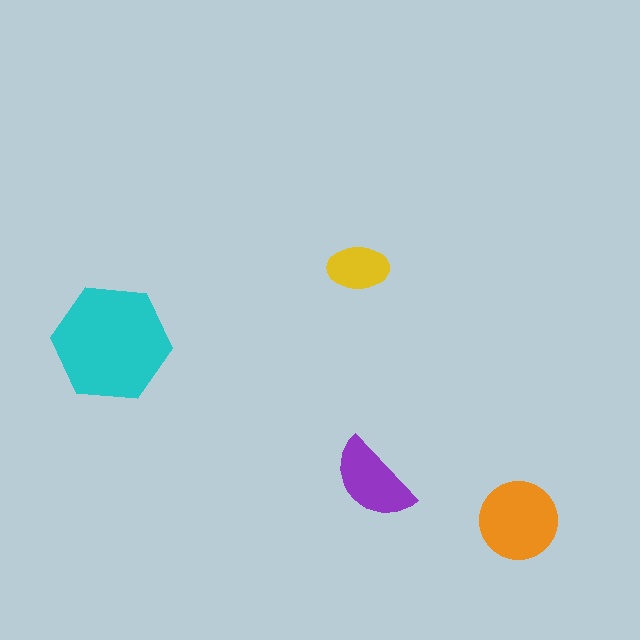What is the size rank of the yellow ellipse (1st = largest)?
4th.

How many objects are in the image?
There are 4 objects in the image.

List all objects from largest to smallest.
The cyan hexagon, the orange circle, the purple semicircle, the yellow ellipse.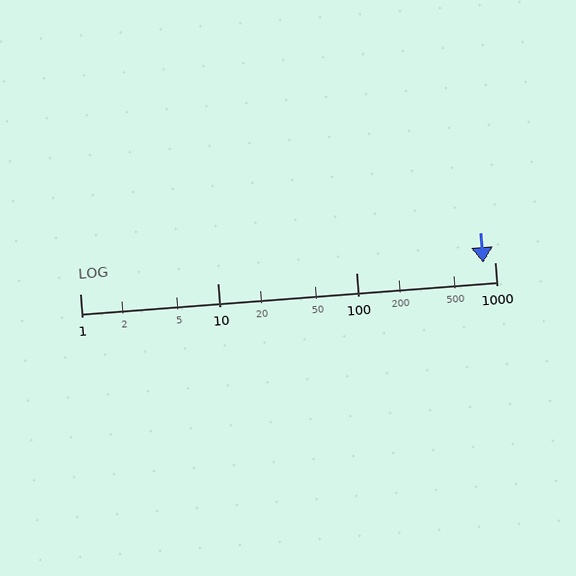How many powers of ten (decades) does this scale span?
The scale spans 3 decades, from 1 to 1000.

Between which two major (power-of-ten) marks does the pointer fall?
The pointer is between 100 and 1000.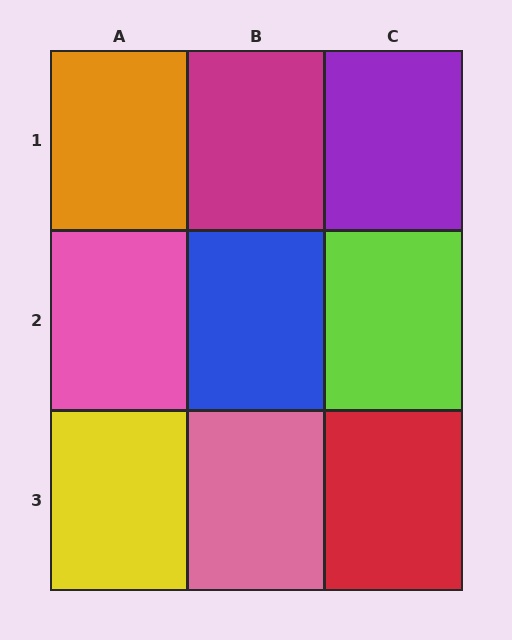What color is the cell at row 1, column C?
Purple.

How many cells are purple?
1 cell is purple.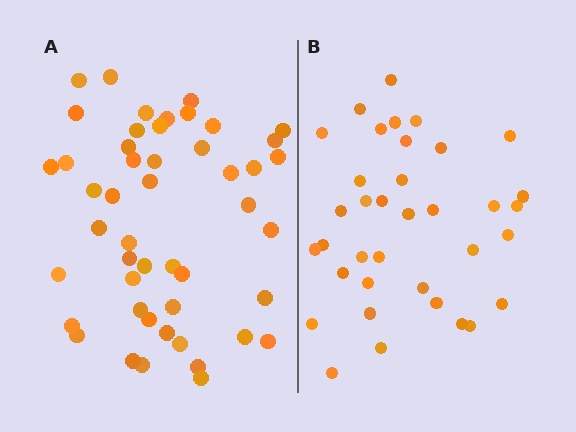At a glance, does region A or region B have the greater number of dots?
Region A (the left region) has more dots.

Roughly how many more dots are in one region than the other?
Region A has roughly 12 or so more dots than region B.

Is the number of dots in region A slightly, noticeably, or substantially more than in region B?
Region A has noticeably more, but not dramatically so. The ratio is roughly 1.3 to 1.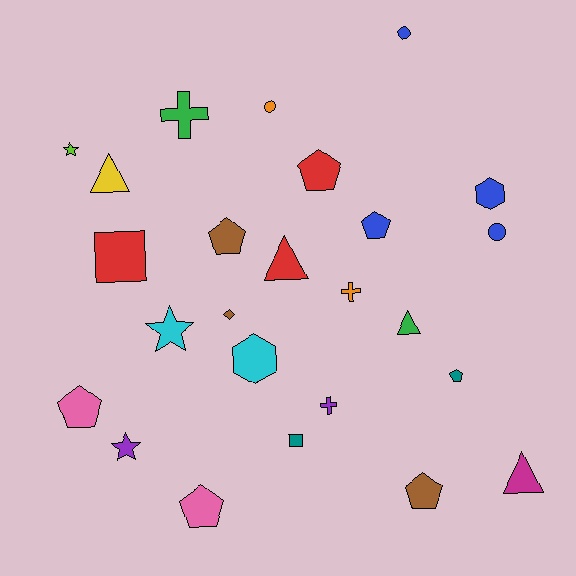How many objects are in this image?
There are 25 objects.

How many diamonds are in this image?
There is 1 diamond.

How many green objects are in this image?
There are 2 green objects.